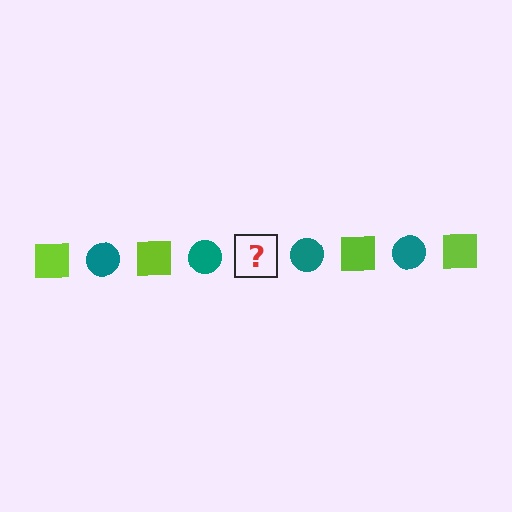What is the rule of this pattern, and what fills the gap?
The rule is that the pattern alternates between lime square and teal circle. The gap should be filled with a lime square.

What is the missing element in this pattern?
The missing element is a lime square.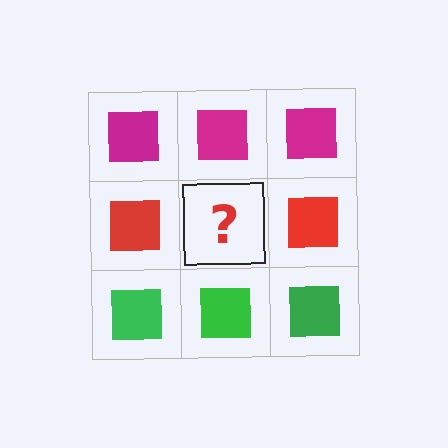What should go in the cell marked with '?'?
The missing cell should contain a red square.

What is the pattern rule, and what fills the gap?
The rule is that each row has a consistent color. The gap should be filled with a red square.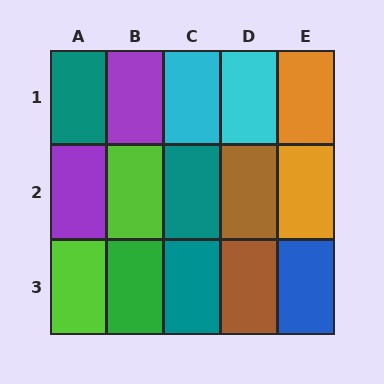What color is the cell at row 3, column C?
Teal.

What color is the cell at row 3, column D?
Brown.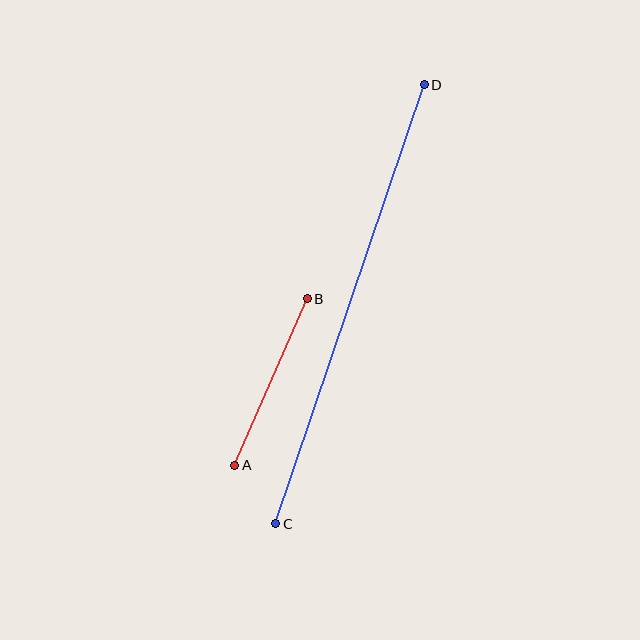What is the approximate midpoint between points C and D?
The midpoint is at approximately (350, 304) pixels.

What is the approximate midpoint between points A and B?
The midpoint is at approximately (271, 382) pixels.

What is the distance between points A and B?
The distance is approximately 182 pixels.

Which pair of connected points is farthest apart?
Points C and D are farthest apart.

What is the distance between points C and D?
The distance is approximately 464 pixels.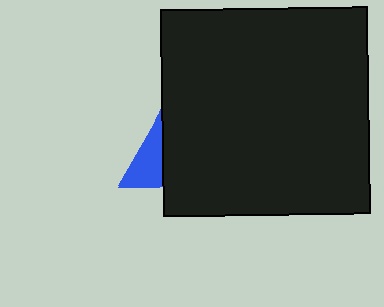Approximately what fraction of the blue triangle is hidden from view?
Roughly 65% of the blue triangle is hidden behind the black square.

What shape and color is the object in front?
The object in front is a black square.